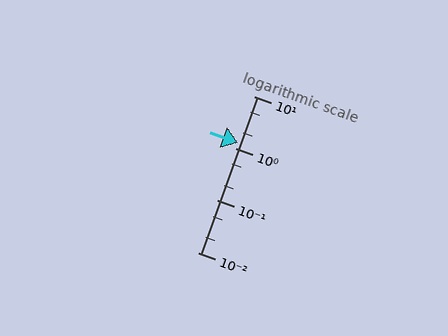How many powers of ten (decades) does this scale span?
The scale spans 3 decades, from 0.01 to 10.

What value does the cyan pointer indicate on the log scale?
The pointer indicates approximately 1.3.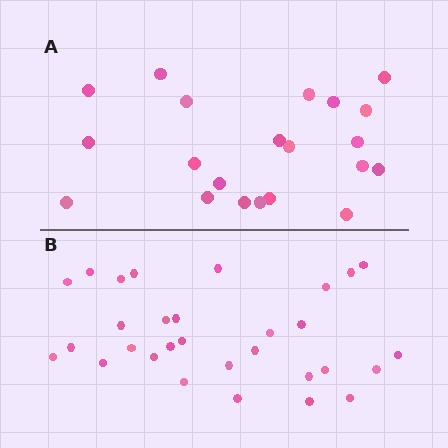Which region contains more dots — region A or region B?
Region B (the bottom region) has more dots.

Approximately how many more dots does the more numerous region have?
Region B has roughly 8 or so more dots than region A.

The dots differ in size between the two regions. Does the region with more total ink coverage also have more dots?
No. Region A has more total ink coverage because its dots are larger, but region B actually contains more individual dots. Total area can be misleading — the number of items is what matters here.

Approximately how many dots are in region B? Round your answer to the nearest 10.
About 30 dots.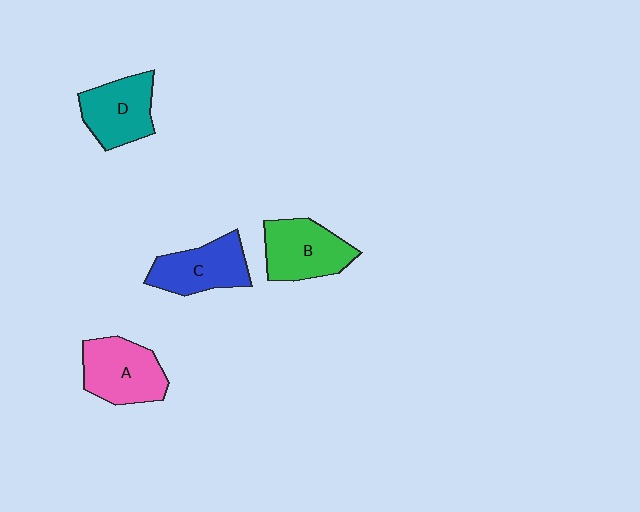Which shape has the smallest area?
Shape D (teal).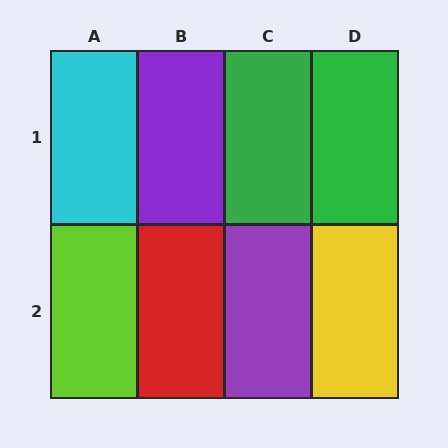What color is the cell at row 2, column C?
Purple.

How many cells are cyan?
1 cell is cyan.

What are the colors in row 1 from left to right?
Cyan, purple, green, green.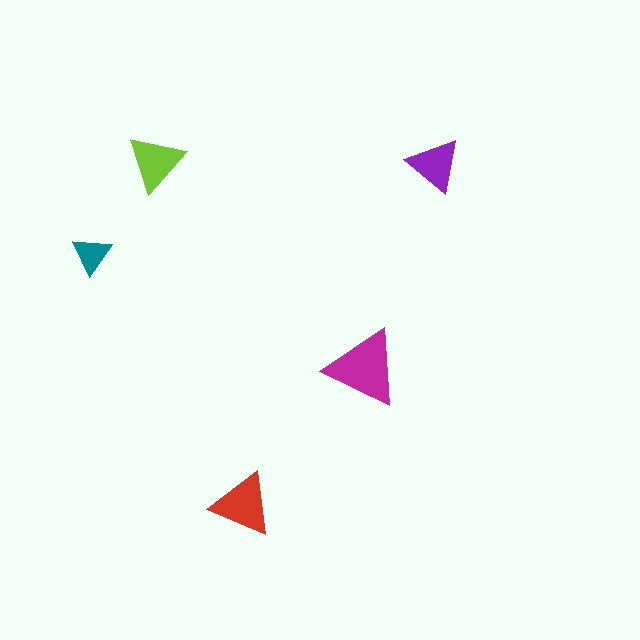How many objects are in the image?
There are 5 objects in the image.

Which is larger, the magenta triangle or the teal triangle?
The magenta one.